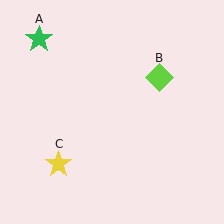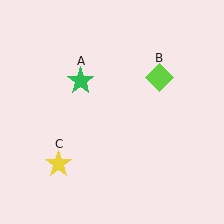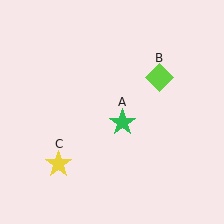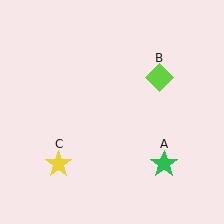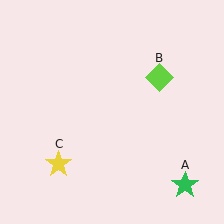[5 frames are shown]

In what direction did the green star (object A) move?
The green star (object A) moved down and to the right.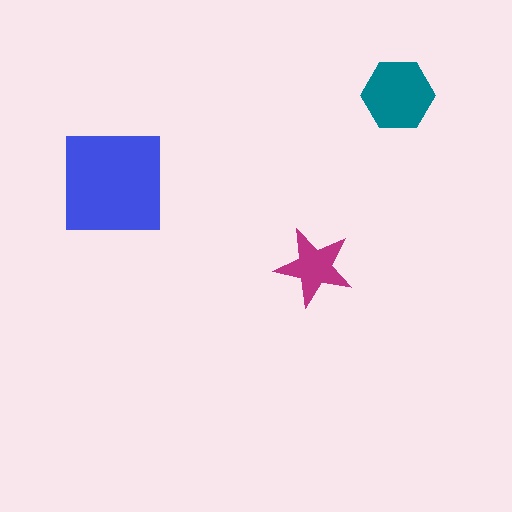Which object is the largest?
The blue square.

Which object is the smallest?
The magenta star.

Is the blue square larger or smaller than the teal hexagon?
Larger.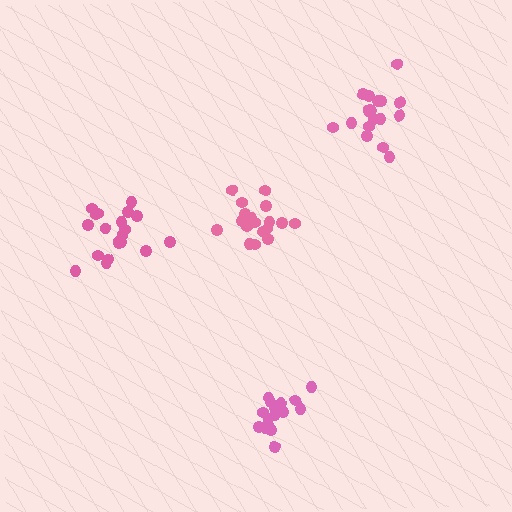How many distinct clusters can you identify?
There are 4 distinct clusters.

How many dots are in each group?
Group 1: 19 dots, Group 2: 20 dots, Group 3: 17 dots, Group 4: 16 dots (72 total).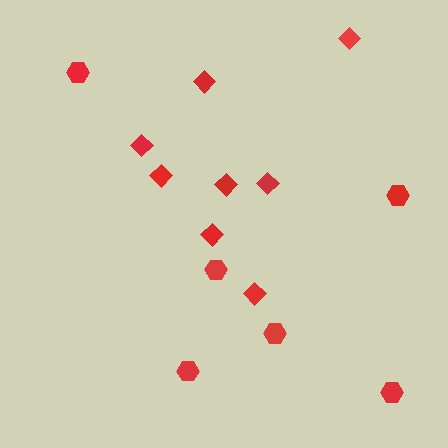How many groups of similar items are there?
There are 2 groups: one group of hexagons (6) and one group of diamonds (8).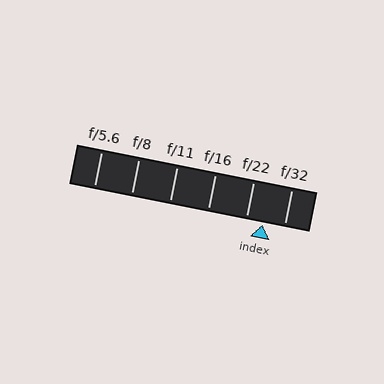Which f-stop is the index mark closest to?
The index mark is closest to f/22.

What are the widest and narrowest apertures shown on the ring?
The widest aperture shown is f/5.6 and the narrowest is f/32.